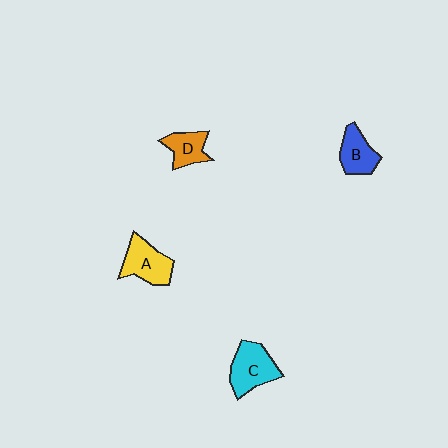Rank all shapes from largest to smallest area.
From largest to smallest: C (cyan), A (yellow), B (blue), D (orange).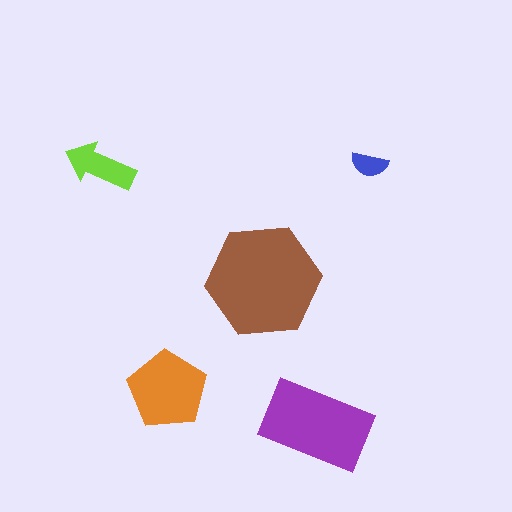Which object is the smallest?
The blue semicircle.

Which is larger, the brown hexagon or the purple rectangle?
The brown hexagon.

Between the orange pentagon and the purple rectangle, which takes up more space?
The purple rectangle.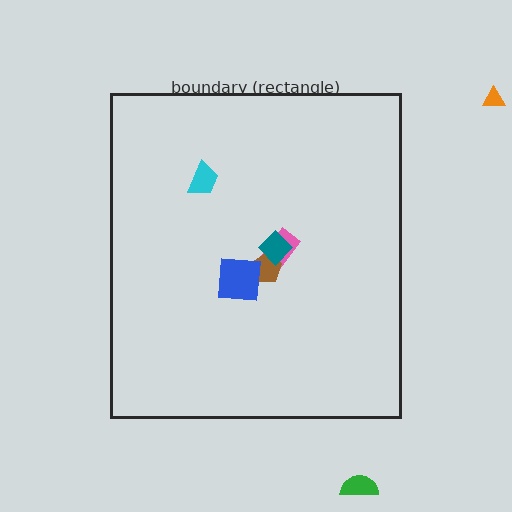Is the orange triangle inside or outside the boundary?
Outside.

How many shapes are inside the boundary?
5 inside, 2 outside.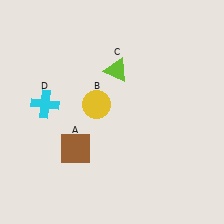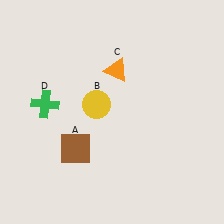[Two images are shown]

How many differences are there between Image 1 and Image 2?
There are 2 differences between the two images.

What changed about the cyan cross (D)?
In Image 1, D is cyan. In Image 2, it changed to green.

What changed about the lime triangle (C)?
In Image 1, C is lime. In Image 2, it changed to orange.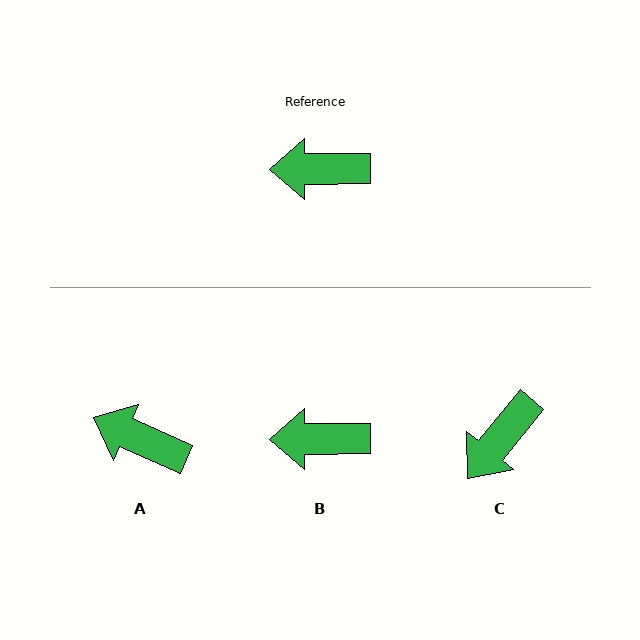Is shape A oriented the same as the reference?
No, it is off by about 25 degrees.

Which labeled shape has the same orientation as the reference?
B.